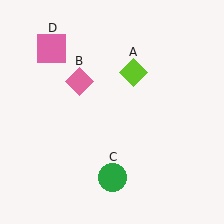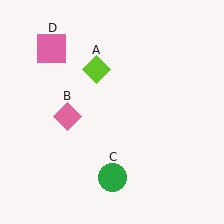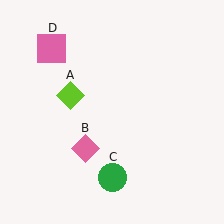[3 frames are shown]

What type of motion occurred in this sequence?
The lime diamond (object A), pink diamond (object B) rotated counterclockwise around the center of the scene.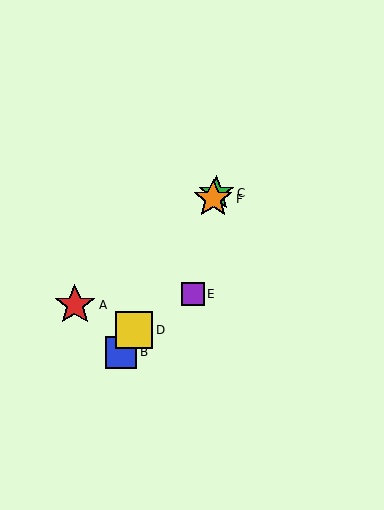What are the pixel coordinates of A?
Object A is at (75, 305).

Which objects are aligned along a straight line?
Objects B, C, D, F are aligned along a straight line.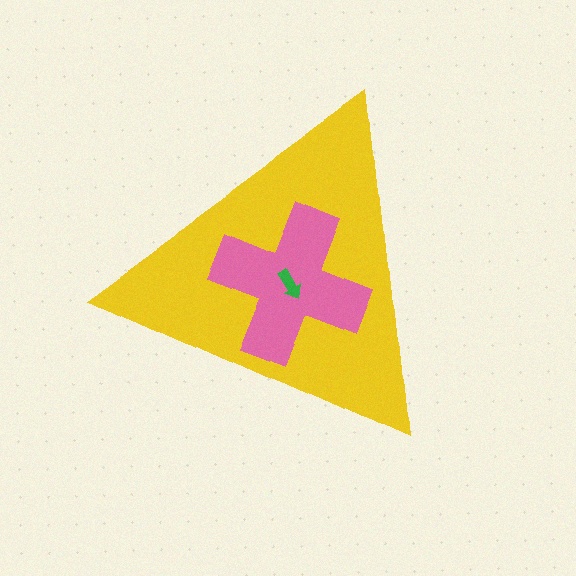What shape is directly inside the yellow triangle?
The pink cross.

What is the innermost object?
The green arrow.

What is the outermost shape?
The yellow triangle.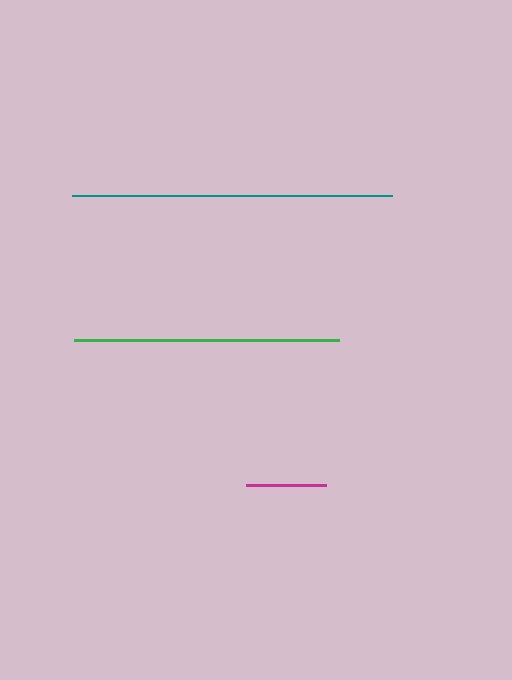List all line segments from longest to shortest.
From longest to shortest: teal, green, magenta.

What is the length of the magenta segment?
The magenta segment is approximately 79 pixels long.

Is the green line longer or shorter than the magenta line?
The green line is longer than the magenta line.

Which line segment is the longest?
The teal line is the longest at approximately 320 pixels.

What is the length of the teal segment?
The teal segment is approximately 320 pixels long.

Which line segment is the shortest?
The magenta line is the shortest at approximately 79 pixels.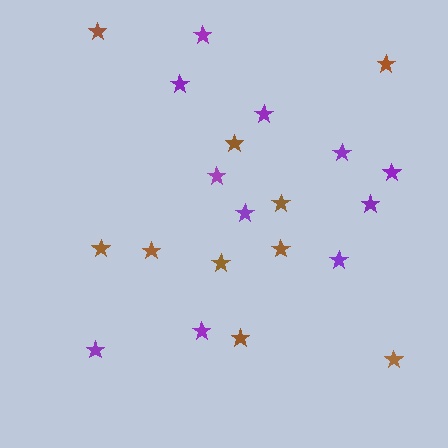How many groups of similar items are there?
There are 2 groups: one group of purple stars (11) and one group of brown stars (10).